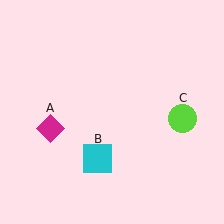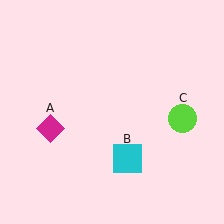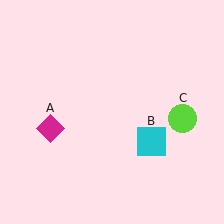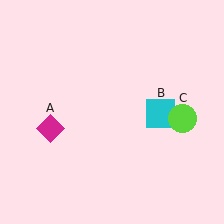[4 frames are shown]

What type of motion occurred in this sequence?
The cyan square (object B) rotated counterclockwise around the center of the scene.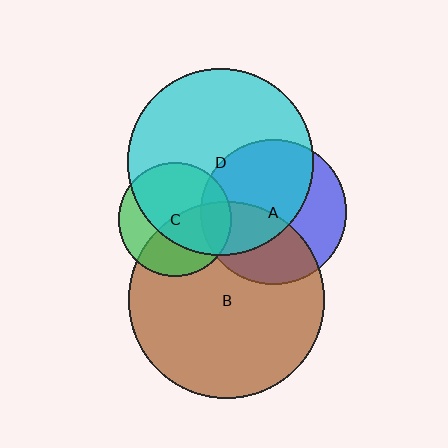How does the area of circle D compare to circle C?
Approximately 2.7 times.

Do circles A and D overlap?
Yes.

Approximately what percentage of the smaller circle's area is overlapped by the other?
Approximately 60%.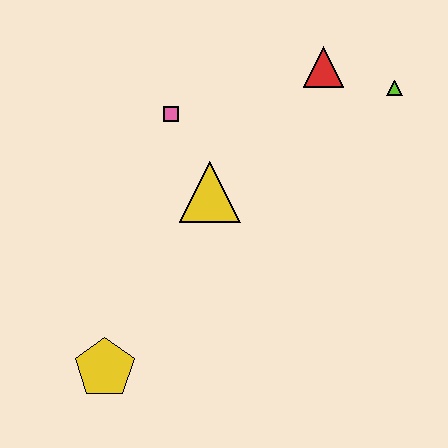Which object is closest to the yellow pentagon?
The yellow triangle is closest to the yellow pentagon.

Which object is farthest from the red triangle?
The yellow pentagon is farthest from the red triangle.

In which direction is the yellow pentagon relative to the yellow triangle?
The yellow pentagon is below the yellow triangle.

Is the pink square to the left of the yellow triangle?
Yes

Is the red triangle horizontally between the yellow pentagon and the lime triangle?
Yes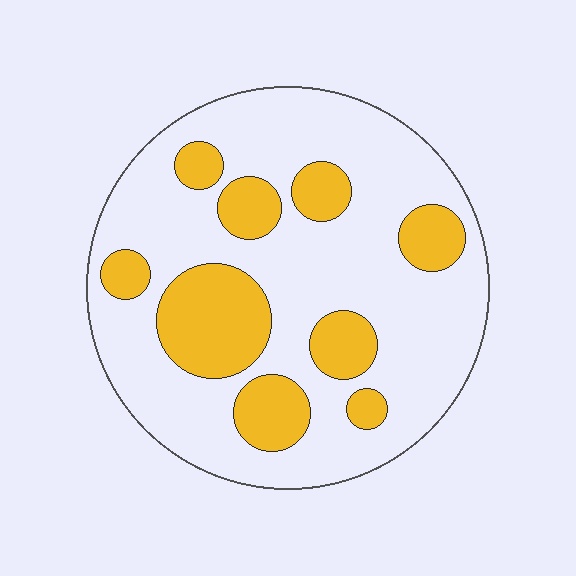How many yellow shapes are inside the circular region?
9.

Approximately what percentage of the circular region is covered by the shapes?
Approximately 25%.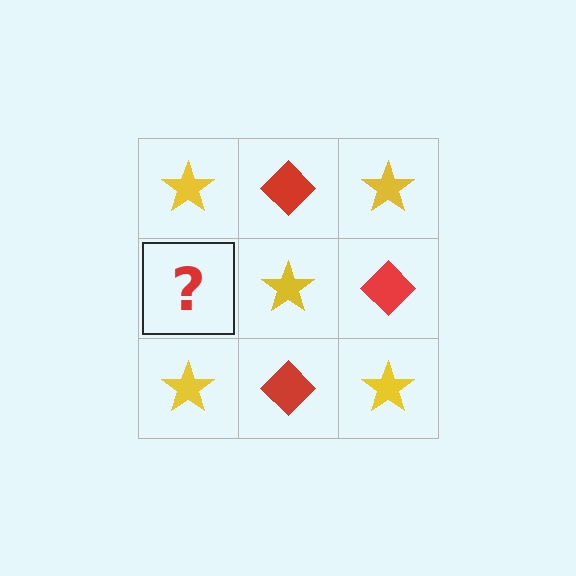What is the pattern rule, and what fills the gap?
The rule is that it alternates yellow star and red diamond in a checkerboard pattern. The gap should be filled with a red diamond.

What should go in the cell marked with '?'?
The missing cell should contain a red diamond.